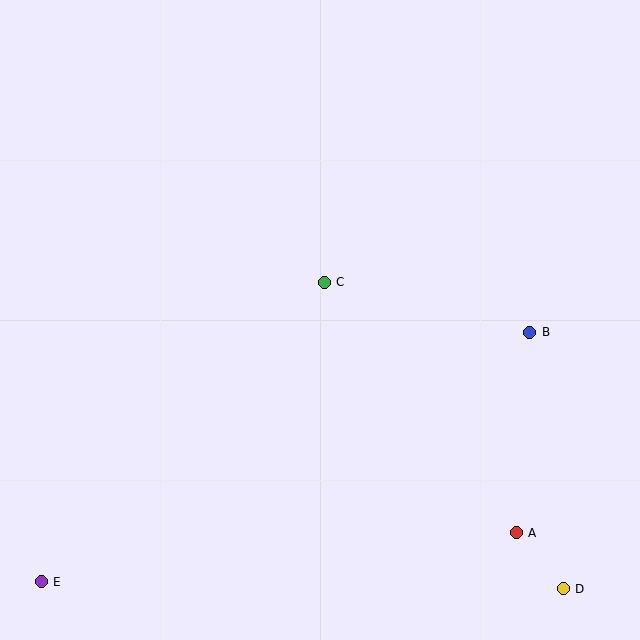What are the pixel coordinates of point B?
Point B is at (530, 332).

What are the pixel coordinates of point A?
Point A is at (516, 533).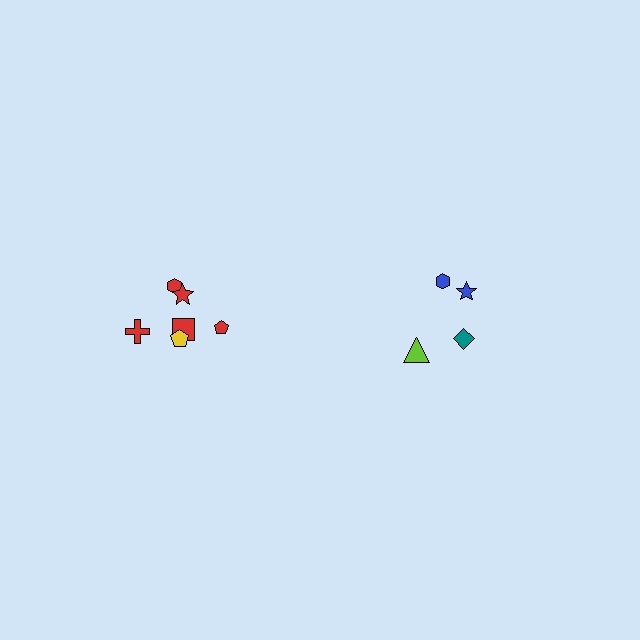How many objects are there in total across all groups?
There are 10 objects.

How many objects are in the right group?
There are 4 objects.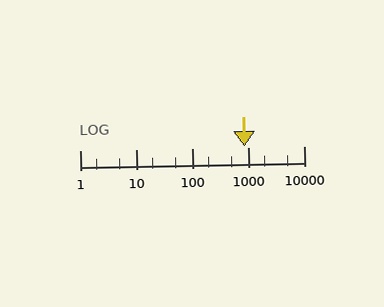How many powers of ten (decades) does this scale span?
The scale spans 4 decades, from 1 to 10000.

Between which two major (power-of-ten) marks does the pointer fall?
The pointer is between 100 and 1000.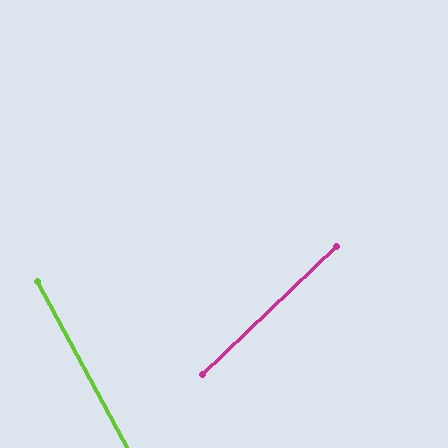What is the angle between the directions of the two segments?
Approximately 75 degrees.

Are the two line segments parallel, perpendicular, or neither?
Neither parallel nor perpendicular — they differ by about 75°.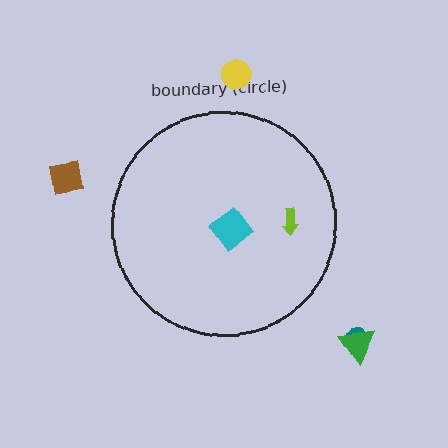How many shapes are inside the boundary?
2 inside, 4 outside.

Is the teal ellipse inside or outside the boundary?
Outside.